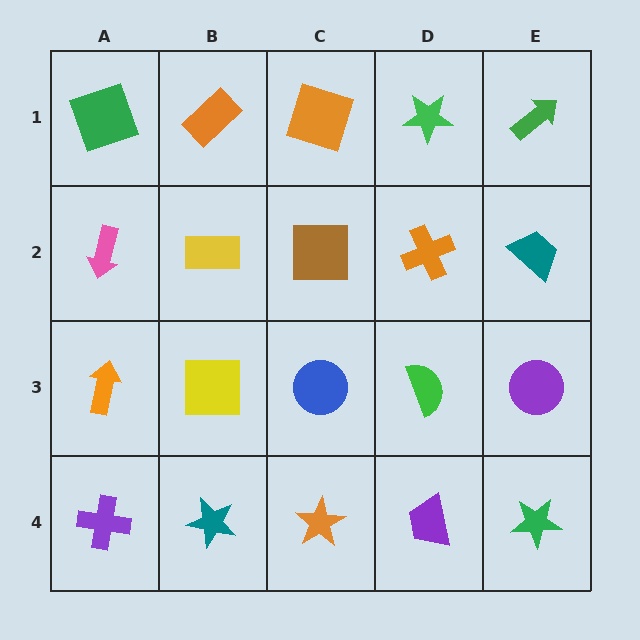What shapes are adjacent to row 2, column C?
An orange square (row 1, column C), a blue circle (row 3, column C), a yellow rectangle (row 2, column B), an orange cross (row 2, column D).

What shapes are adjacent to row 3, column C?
A brown square (row 2, column C), an orange star (row 4, column C), a yellow square (row 3, column B), a green semicircle (row 3, column D).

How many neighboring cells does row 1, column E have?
2.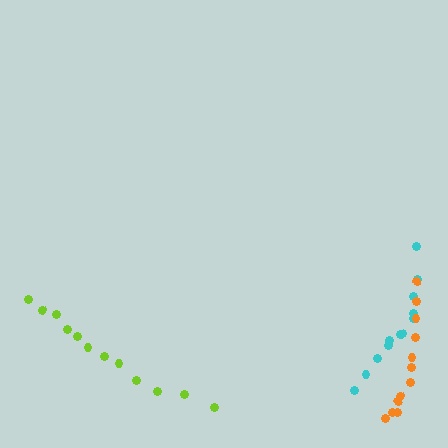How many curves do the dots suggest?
There are 3 distinct paths.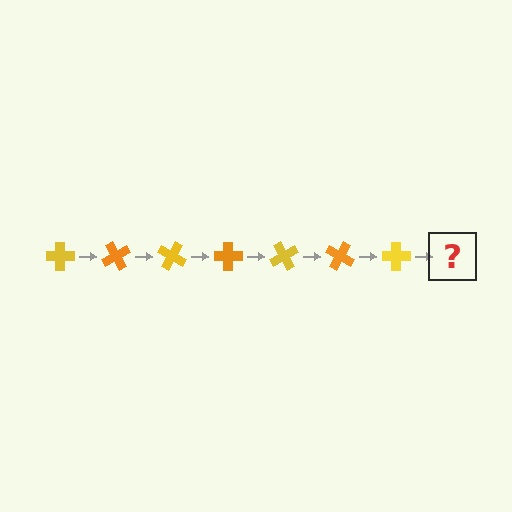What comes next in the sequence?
The next element should be an orange cross, rotated 420 degrees from the start.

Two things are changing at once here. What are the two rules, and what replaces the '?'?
The two rules are that it rotates 60 degrees each step and the color cycles through yellow and orange. The '?' should be an orange cross, rotated 420 degrees from the start.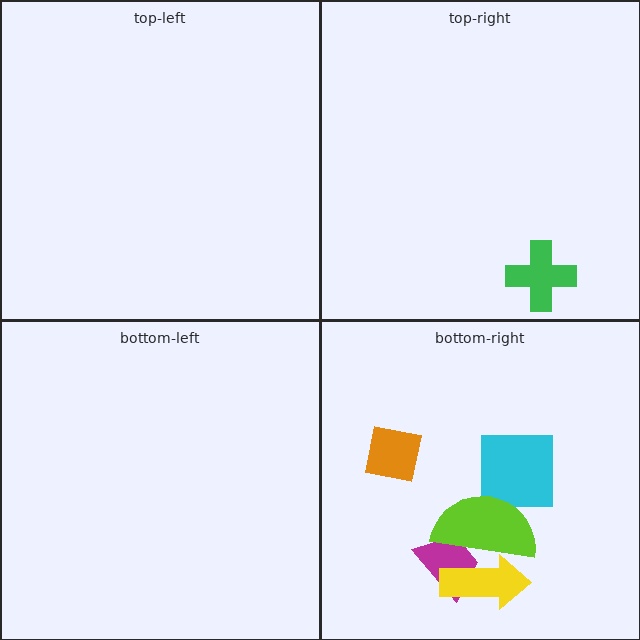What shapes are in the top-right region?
The green cross.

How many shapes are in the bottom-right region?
5.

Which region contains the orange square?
The bottom-right region.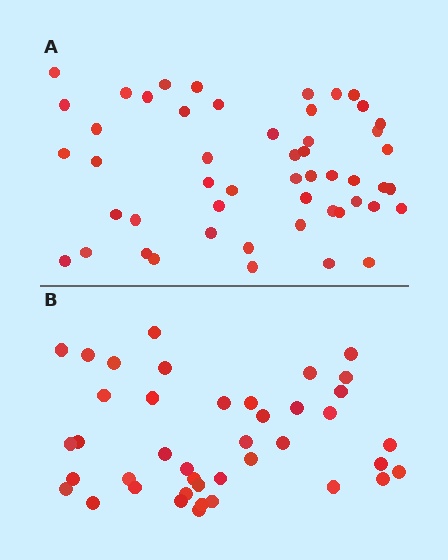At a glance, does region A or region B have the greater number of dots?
Region A (the top region) has more dots.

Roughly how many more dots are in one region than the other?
Region A has roughly 10 or so more dots than region B.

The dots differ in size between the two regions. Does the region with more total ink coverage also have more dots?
No. Region B has more total ink coverage because its dots are larger, but region A actually contains more individual dots. Total area can be misleading — the number of items is what matters here.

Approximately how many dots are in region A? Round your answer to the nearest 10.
About 50 dots. (The exact count is 51, which rounds to 50.)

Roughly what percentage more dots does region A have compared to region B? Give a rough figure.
About 25% more.